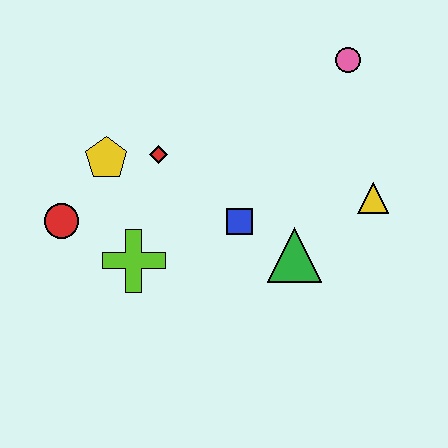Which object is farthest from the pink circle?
The red circle is farthest from the pink circle.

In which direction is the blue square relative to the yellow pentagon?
The blue square is to the right of the yellow pentagon.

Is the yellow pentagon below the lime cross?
No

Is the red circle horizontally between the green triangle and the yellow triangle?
No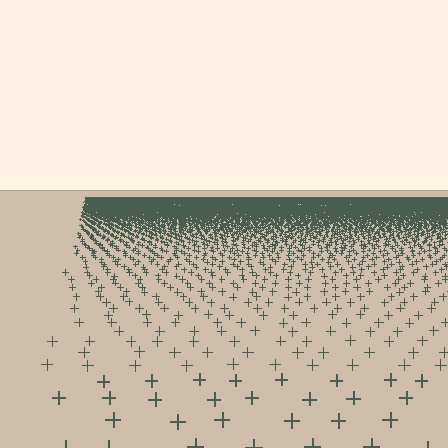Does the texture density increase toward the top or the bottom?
Density increases toward the top.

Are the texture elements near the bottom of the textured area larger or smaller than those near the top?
Larger. Near the bottom, elements are closer to the viewer and appear at a bigger on-screen size.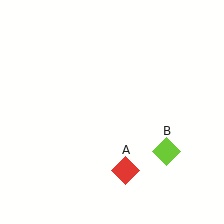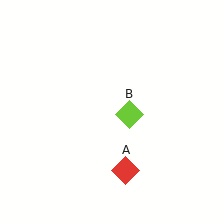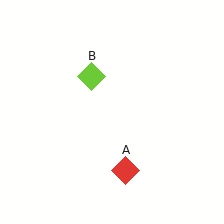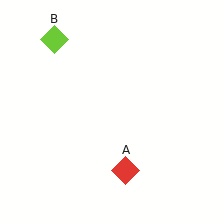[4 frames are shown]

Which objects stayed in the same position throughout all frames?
Red diamond (object A) remained stationary.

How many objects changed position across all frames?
1 object changed position: lime diamond (object B).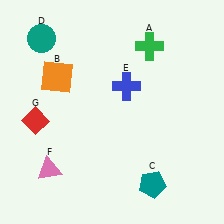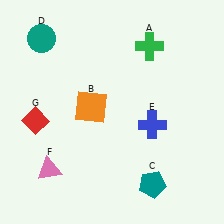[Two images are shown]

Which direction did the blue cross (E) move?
The blue cross (E) moved down.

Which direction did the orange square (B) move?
The orange square (B) moved right.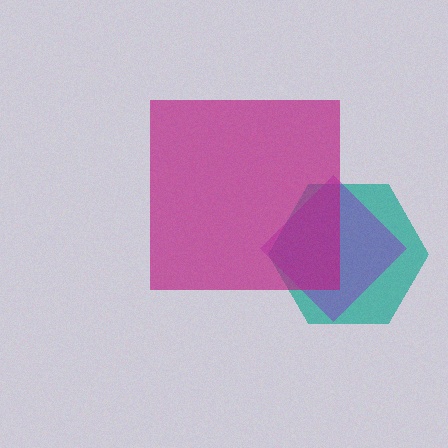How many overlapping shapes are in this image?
There are 3 overlapping shapes in the image.